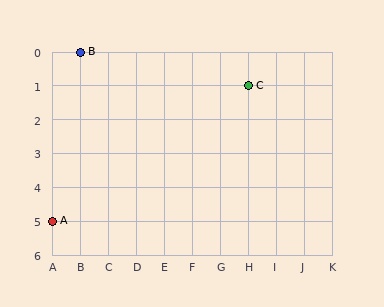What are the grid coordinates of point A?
Point A is at grid coordinates (A, 5).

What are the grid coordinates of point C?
Point C is at grid coordinates (H, 1).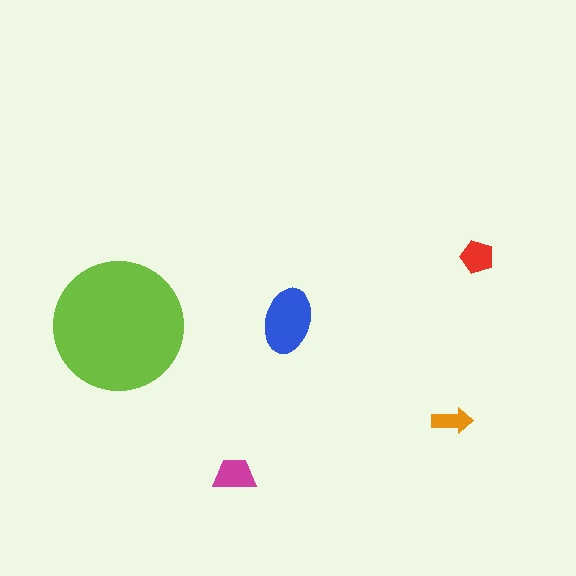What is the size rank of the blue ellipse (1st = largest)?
2nd.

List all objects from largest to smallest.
The lime circle, the blue ellipse, the magenta trapezoid, the red pentagon, the orange arrow.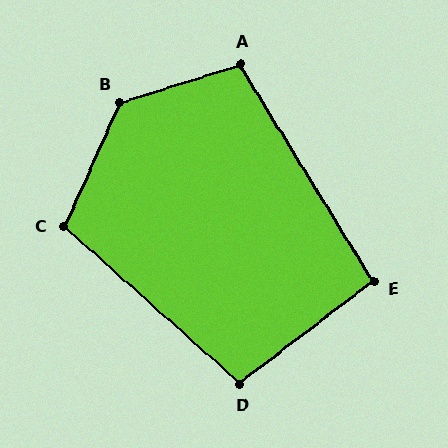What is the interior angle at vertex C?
Approximately 108 degrees (obtuse).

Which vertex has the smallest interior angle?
E, at approximately 96 degrees.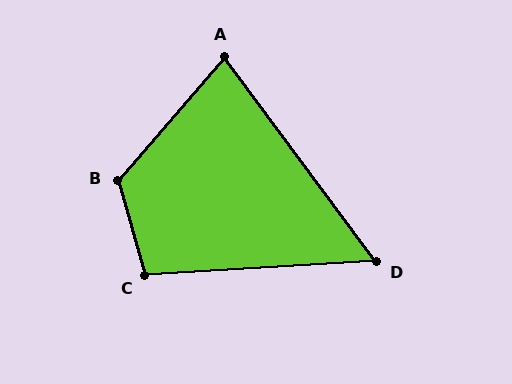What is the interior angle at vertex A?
Approximately 77 degrees (acute).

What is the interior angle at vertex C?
Approximately 103 degrees (obtuse).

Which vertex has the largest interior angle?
B, at approximately 123 degrees.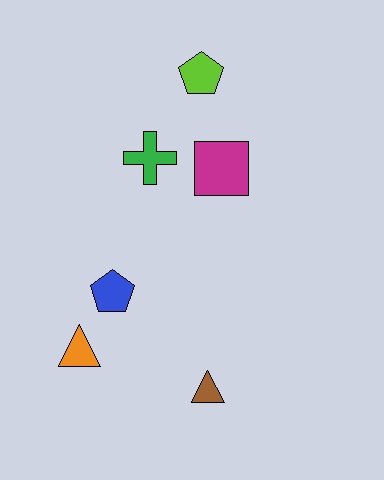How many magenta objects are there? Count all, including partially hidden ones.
There is 1 magenta object.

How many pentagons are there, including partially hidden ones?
There are 2 pentagons.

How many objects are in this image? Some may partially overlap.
There are 6 objects.